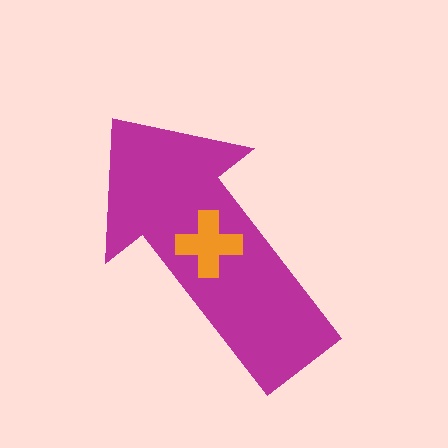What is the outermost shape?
The magenta arrow.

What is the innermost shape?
The orange cross.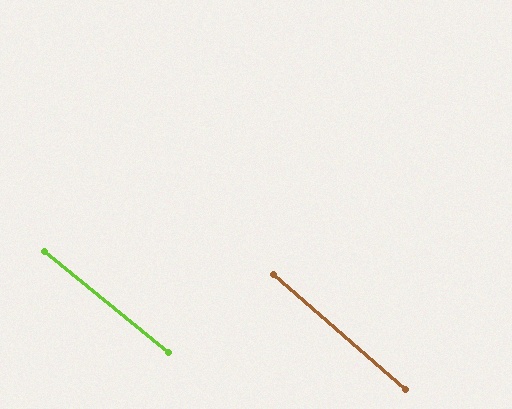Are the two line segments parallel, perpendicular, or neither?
Parallel — their directions differ by only 1.6°.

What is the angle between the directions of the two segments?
Approximately 2 degrees.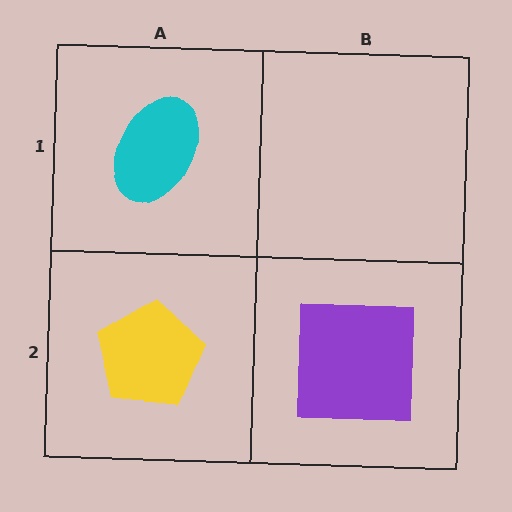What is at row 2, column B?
A purple square.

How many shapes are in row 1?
1 shape.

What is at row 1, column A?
A cyan ellipse.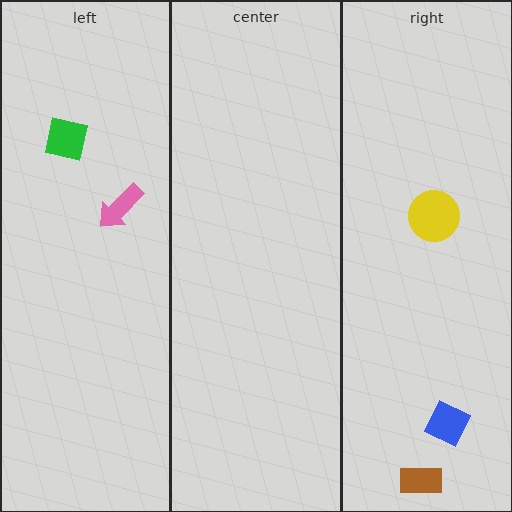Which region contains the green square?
The left region.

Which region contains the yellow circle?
The right region.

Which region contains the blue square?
The right region.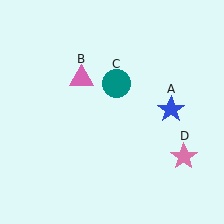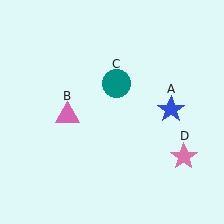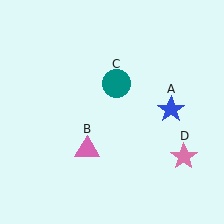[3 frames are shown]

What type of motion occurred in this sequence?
The pink triangle (object B) rotated counterclockwise around the center of the scene.